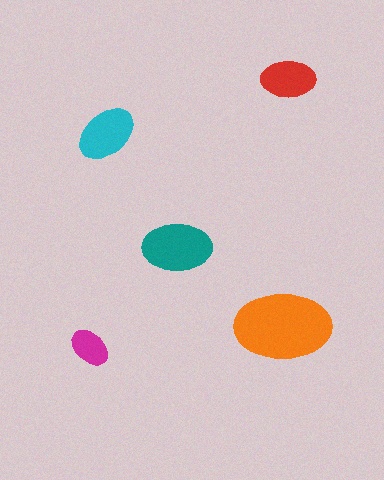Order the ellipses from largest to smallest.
the orange one, the teal one, the cyan one, the red one, the magenta one.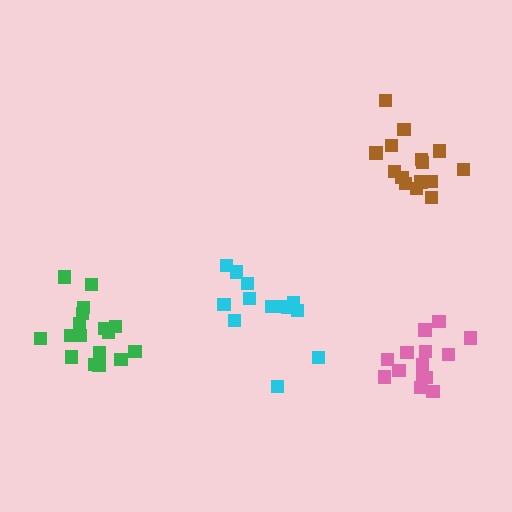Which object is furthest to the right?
The pink cluster is rightmost.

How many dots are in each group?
Group 1: 13 dots, Group 2: 17 dots, Group 3: 15 dots, Group 4: 14 dots (59 total).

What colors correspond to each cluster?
The clusters are colored: cyan, green, brown, pink.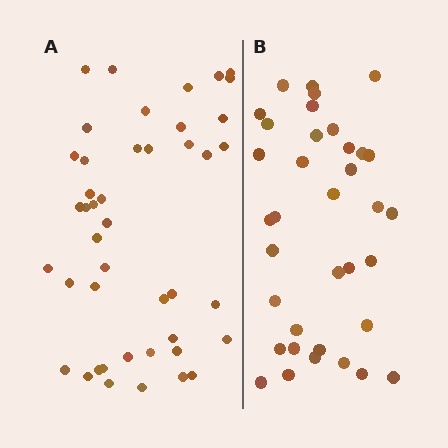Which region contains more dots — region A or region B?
Region A (the left region) has more dots.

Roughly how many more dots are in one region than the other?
Region A has roughly 8 or so more dots than region B.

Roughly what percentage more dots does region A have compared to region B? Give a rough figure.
About 20% more.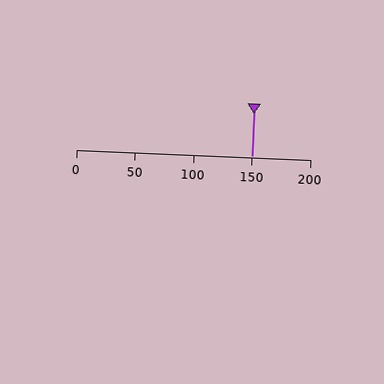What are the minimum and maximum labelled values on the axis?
The axis runs from 0 to 200.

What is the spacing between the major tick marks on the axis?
The major ticks are spaced 50 apart.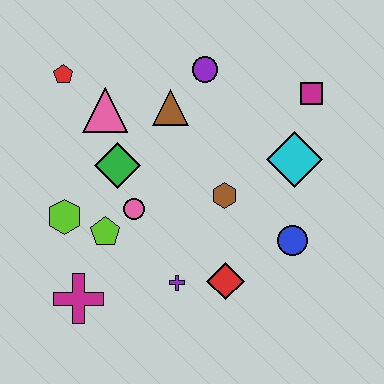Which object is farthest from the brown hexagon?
The red pentagon is farthest from the brown hexagon.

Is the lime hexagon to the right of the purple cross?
No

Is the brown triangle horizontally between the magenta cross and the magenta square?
Yes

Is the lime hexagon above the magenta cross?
Yes